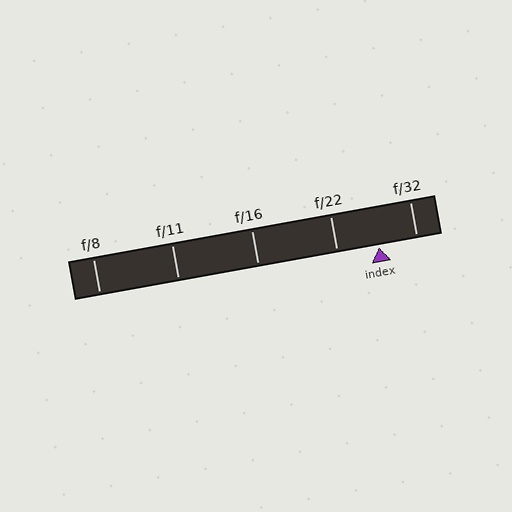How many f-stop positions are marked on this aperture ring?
There are 5 f-stop positions marked.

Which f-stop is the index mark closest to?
The index mark is closest to f/32.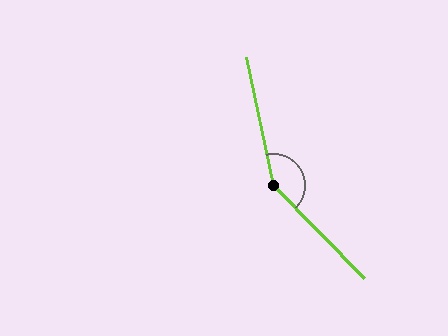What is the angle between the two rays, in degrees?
Approximately 147 degrees.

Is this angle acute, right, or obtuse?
It is obtuse.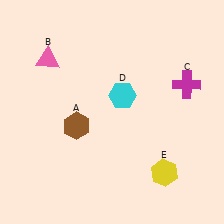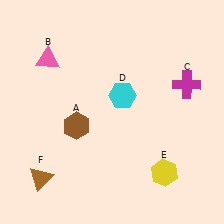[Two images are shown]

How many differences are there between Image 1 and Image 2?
There is 1 difference between the two images.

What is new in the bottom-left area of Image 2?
A brown triangle (F) was added in the bottom-left area of Image 2.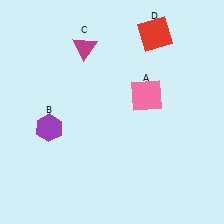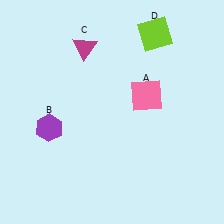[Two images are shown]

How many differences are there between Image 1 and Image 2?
There is 1 difference between the two images.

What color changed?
The square (D) changed from red in Image 1 to lime in Image 2.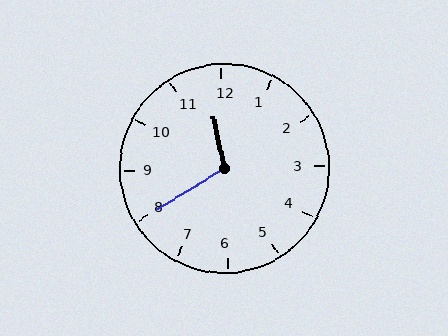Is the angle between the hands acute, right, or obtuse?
It is obtuse.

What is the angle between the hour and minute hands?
Approximately 110 degrees.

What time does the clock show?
11:40.